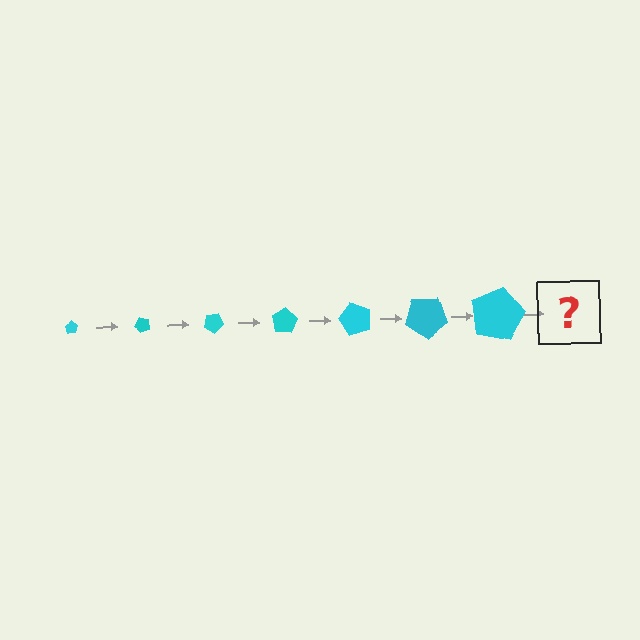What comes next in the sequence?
The next element should be a pentagon, larger than the previous one and rotated 350 degrees from the start.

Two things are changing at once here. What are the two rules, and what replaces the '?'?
The two rules are that the pentagon grows larger each step and it rotates 50 degrees each step. The '?' should be a pentagon, larger than the previous one and rotated 350 degrees from the start.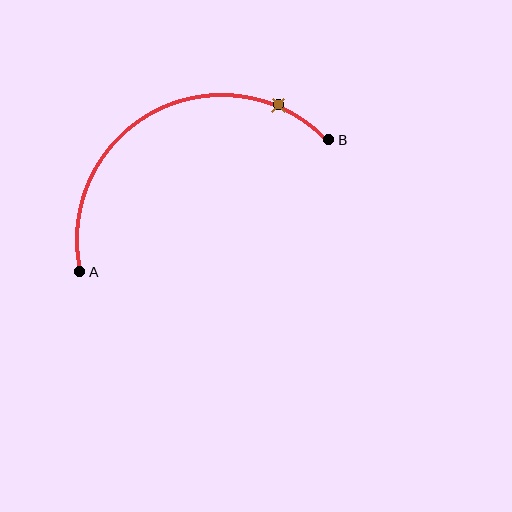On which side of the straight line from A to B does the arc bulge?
The arc bulges above the straight line connecting A and B.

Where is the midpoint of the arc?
The arc midpoint is the point on the curve farthest from the straight line joining A and B. It sits above that line.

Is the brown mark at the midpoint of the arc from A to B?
No. The brown mark lies on the arc but is closer to endpoint B. The arc midpoint would be at the point on the curve equidistant along the arc from both A and B.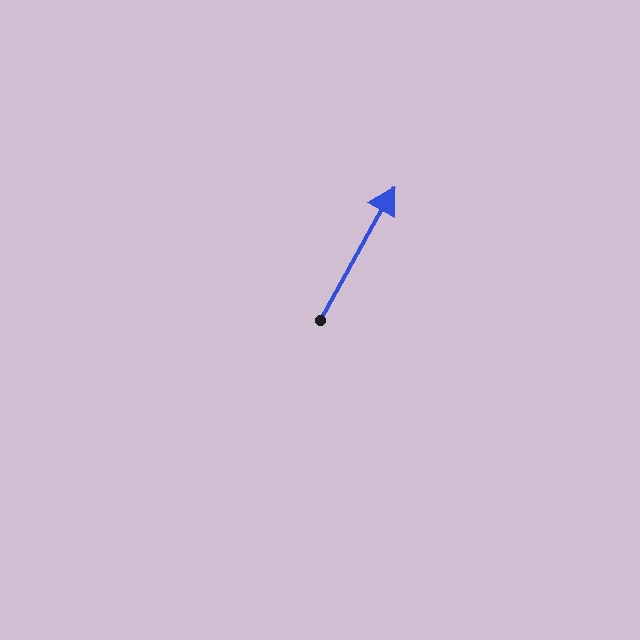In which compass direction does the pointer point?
Northeast.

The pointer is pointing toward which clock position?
Roughly 1 o'clock.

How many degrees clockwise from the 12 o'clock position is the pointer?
Approximately 29 degrees.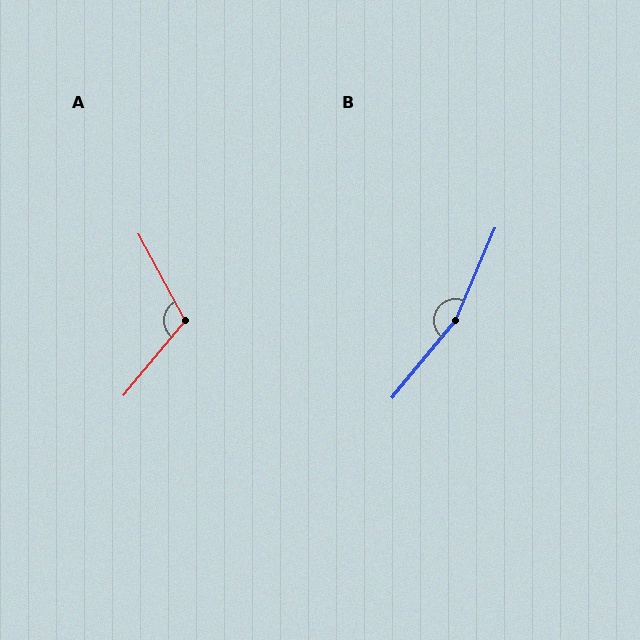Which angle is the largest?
B, at approximately 164 degrees.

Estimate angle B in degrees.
Approximately 164 degrees.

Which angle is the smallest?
A, at approximately 112 degrees.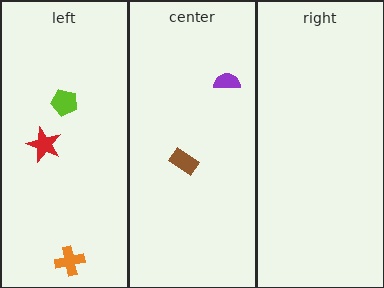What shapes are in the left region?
The lime pentagon, the red star, the orange cross.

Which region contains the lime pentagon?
The left region.